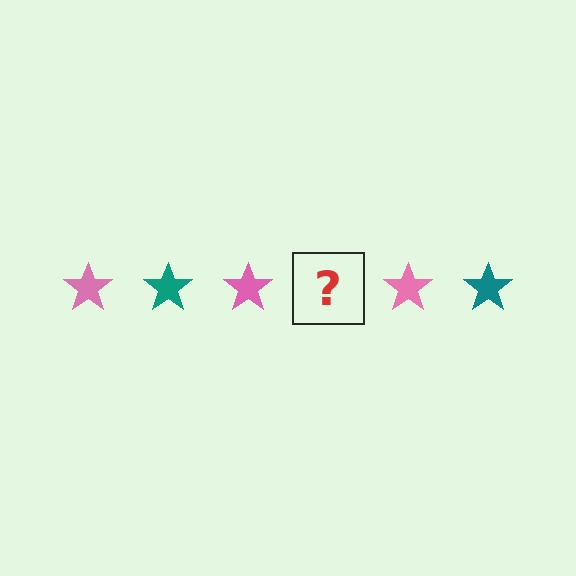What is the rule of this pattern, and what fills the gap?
The rule is that the pattern cycles through pink, teal stars. The gap should be filled with a teal star.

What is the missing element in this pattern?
The missing element is a teal star.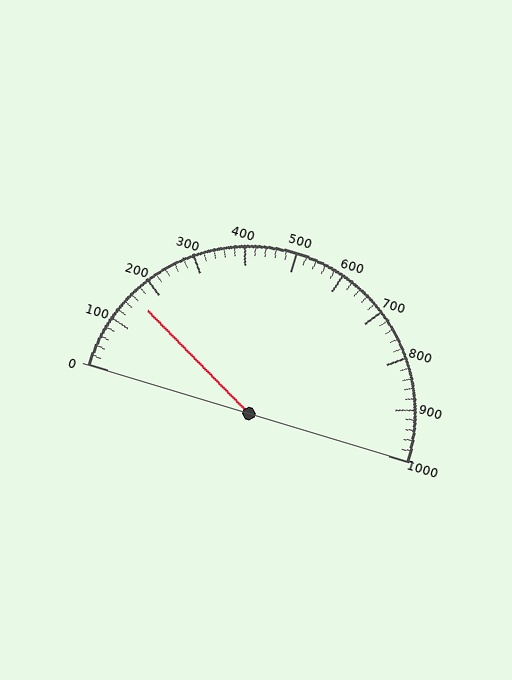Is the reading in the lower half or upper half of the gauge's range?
The reading is in the lower half of the range (0 to 1000).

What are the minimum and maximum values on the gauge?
The gauge ranges from 0 to 1000.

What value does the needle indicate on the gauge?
The needle indicates approximately 160.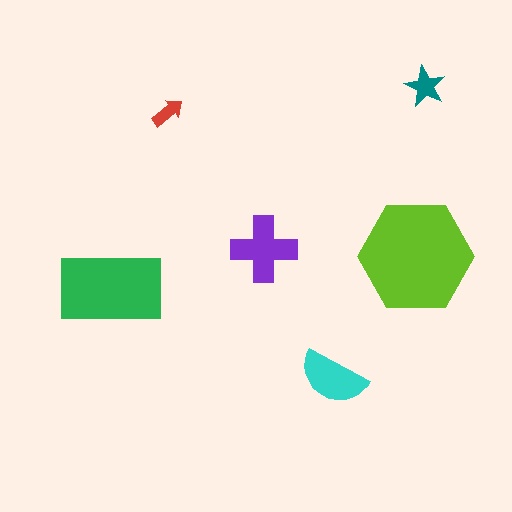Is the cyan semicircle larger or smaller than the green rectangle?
Smaller.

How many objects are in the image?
There are 6 objects in the image.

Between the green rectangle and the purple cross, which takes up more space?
The green rectangle.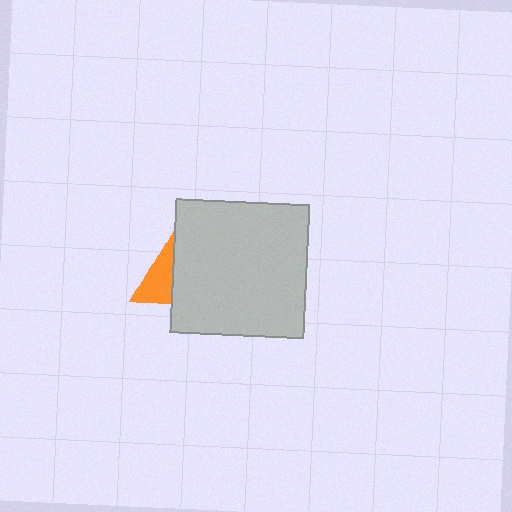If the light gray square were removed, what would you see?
You would see the complete orange triangle.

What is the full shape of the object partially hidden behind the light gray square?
The partially hidden object is an orange triangle.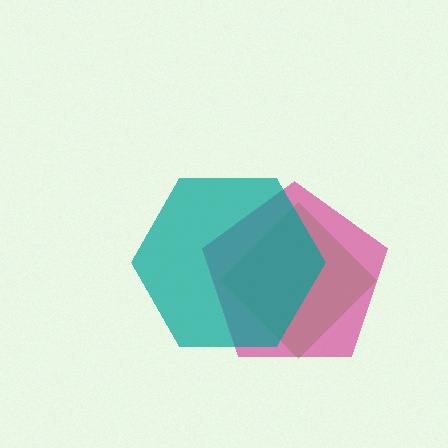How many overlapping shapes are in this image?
There are 3 overlapping shapes in the image.